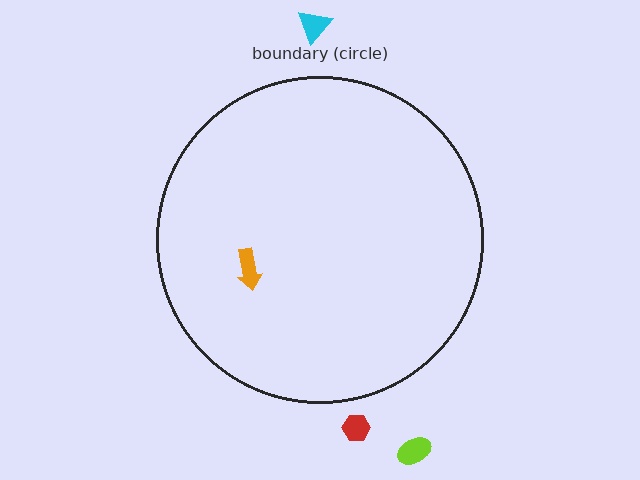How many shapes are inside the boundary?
1 inside, 3 outside.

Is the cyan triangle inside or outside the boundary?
Outside.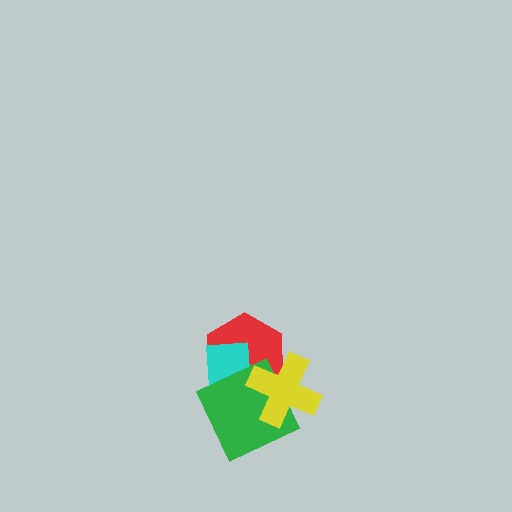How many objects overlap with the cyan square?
2 objects overlap with the cyan square.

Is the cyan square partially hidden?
Yes, it is partially covered by another shape.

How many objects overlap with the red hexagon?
3 objects overlap with the red hexagon.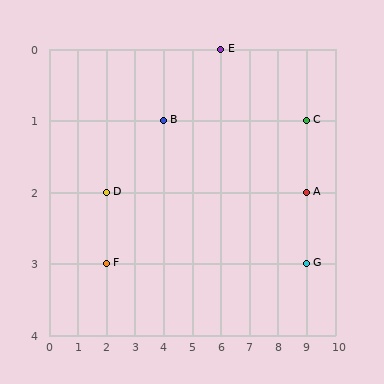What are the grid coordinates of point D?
Point D is at grid coordinates (2, 2).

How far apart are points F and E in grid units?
Points F and E are 4 columns and 3 rows apart (about 5.0 grid units diagonally).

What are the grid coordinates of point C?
Point C is at grid coordinates (9, 1).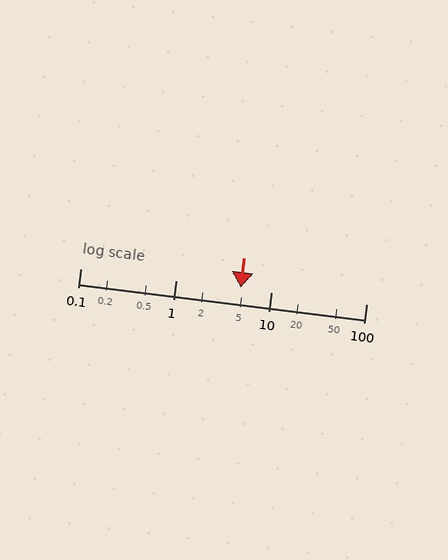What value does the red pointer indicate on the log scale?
The pointer indicates approximately 4.8.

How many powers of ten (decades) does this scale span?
The scale spans 3 decades, from 0.1 to 100.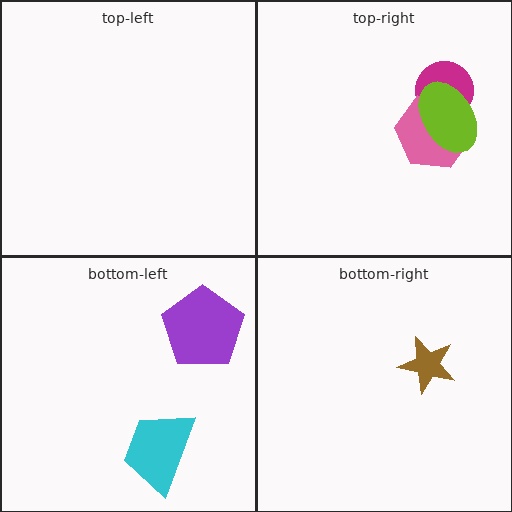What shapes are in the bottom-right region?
The brown star.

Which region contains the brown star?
The bottom-right region.